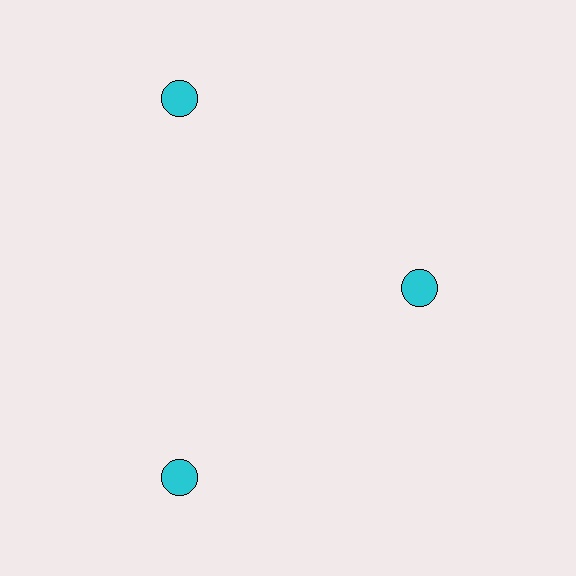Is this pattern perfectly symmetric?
No. The 3 cyan circles are arranged in a ring, but one element near the 3 o'clock position is pulled inward toward the center, breaking the 3-fold rotational symmetry.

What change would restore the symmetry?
The symmetry would be restored by moving it outward, back onto the ring so that all 3 circles sit at equal angles and equal distance from the center.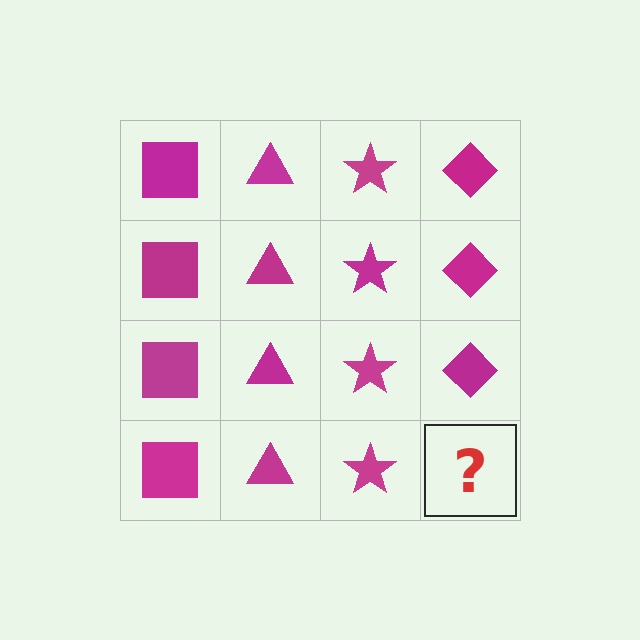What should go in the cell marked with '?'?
The missing cell should contain a magenta diamond.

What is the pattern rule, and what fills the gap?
The rule is that each column has a consistent shape. The gap should be filled with a magenta diamond.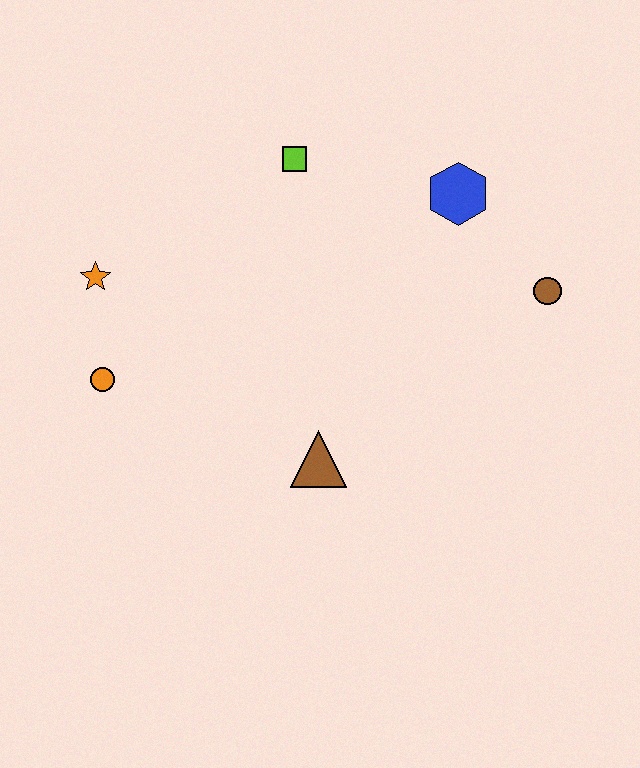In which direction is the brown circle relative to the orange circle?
The brown circle is to the right of the orange circle.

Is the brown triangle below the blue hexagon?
Yes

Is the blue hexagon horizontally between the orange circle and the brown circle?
Yes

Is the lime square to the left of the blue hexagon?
Yes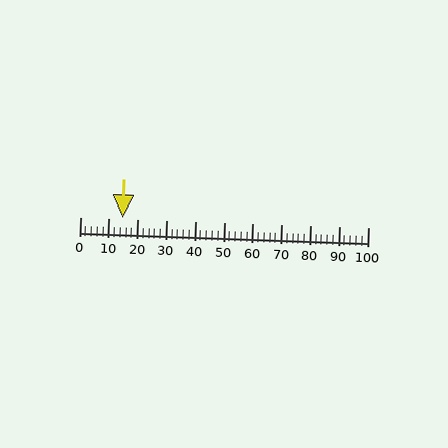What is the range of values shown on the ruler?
The ruler shows values from 0 to 100.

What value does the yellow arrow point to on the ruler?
The yellow arrow points to approximately 15.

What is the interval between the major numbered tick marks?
The major tick marks are spaced 10 units apart.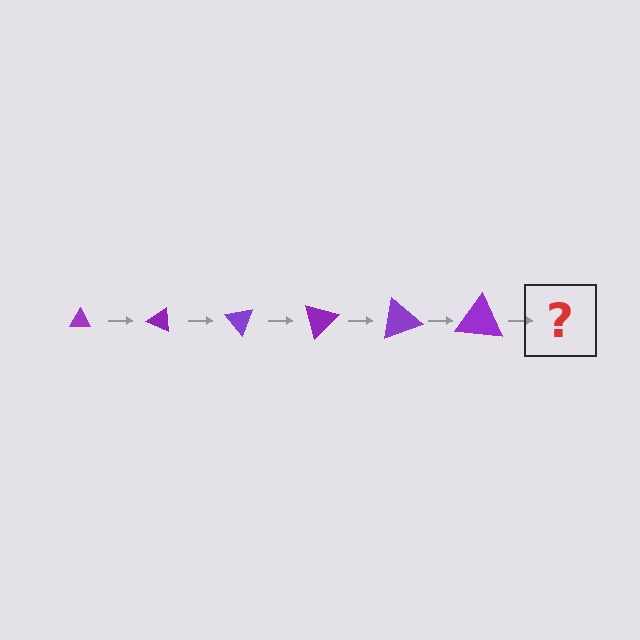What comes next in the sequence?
The next element should be a triangle, larger than the previous one and rotated 150 degrees from the start.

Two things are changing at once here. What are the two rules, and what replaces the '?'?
The two rules are that the triangle grows larger each step and it rotates 25 degrees each step. The '?' should be a triangle, larger than the previous one and rotated 150 degrees from the start.